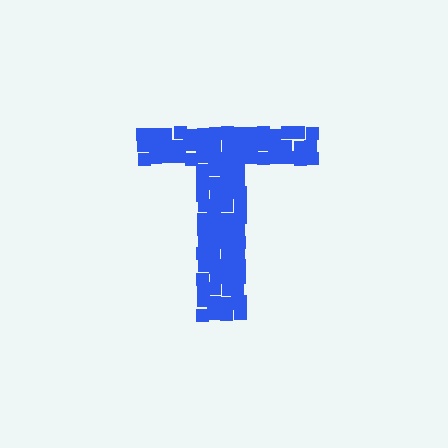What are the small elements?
The small elements are squares.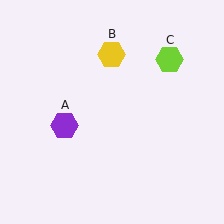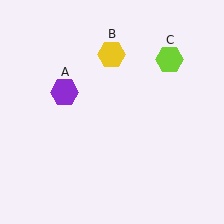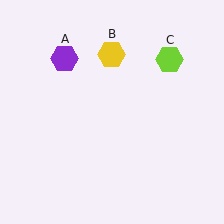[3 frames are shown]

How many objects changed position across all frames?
1 object changed position: purple hexagon (object A).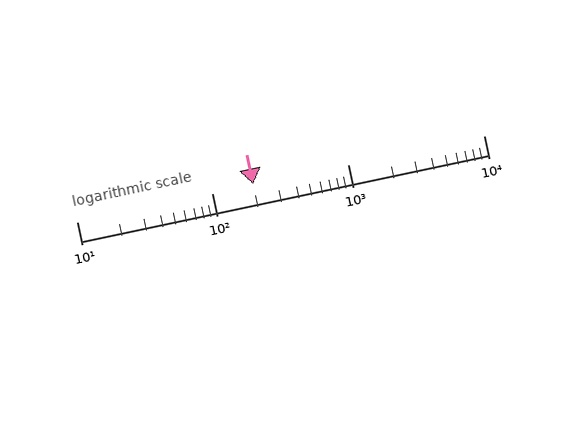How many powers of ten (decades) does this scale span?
The scale spans 3 decades, from 10 to 10000.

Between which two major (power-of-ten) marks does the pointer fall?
The pointer is between 100 and 1000.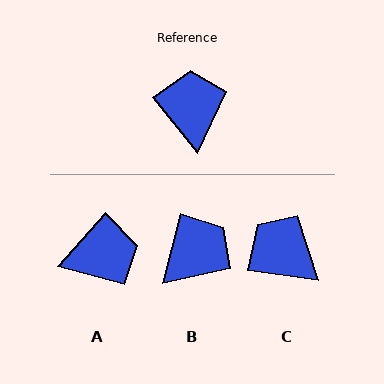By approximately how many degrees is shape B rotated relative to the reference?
Approximately 52 degrees clockwise.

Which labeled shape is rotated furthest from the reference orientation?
A, about 80 degrees away.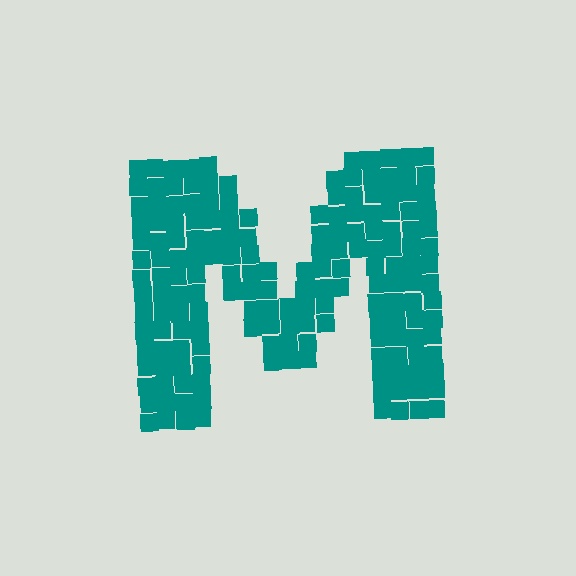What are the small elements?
The small elements are squares.